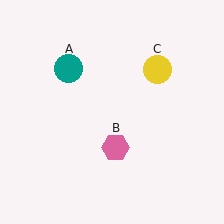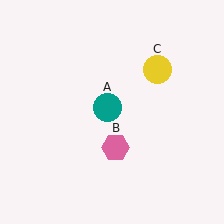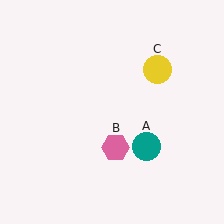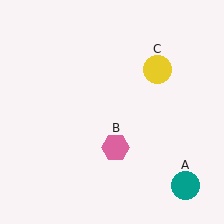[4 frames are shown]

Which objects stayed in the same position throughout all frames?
Pink hexagon (object B) and yellow circle (object C) remained stationary.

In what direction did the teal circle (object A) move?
The teal circle (object A) moved down and to the right.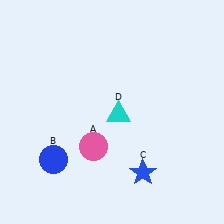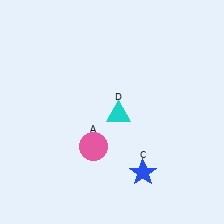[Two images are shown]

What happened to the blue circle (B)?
The blue circle (B) was removed in Image 2. It was in the bottom-left area of Image 1.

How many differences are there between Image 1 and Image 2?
There is 1 difference between the two images.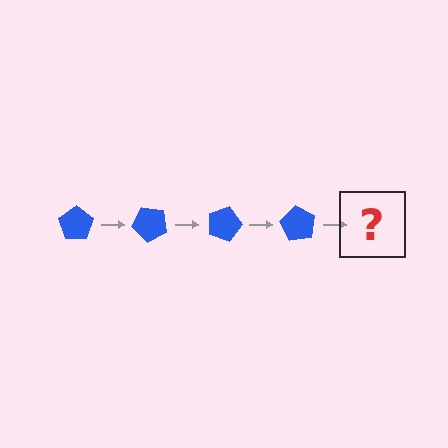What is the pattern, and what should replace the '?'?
The pattern is that the pentagon rotates 45 degrees each step. The '?' should be a blue pentagon rotated 180 degrees.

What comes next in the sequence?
The next element should be a blue pentagon rotated 180 degrees.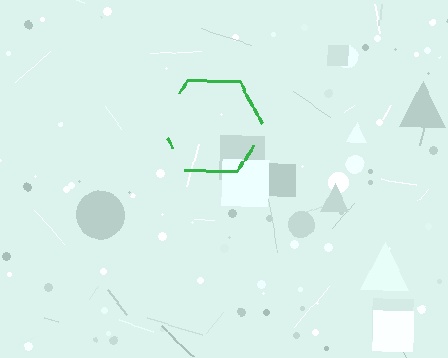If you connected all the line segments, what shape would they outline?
They would outline a hexagon.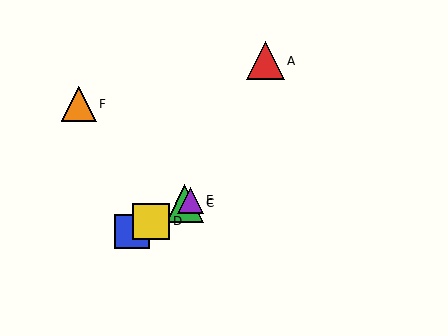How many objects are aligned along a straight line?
4 objects (B, C, D, E) are aligned along a straight line.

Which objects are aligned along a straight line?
Objects B, C, D, E are aligned along a straight line.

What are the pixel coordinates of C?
Object C is at (185, 203).